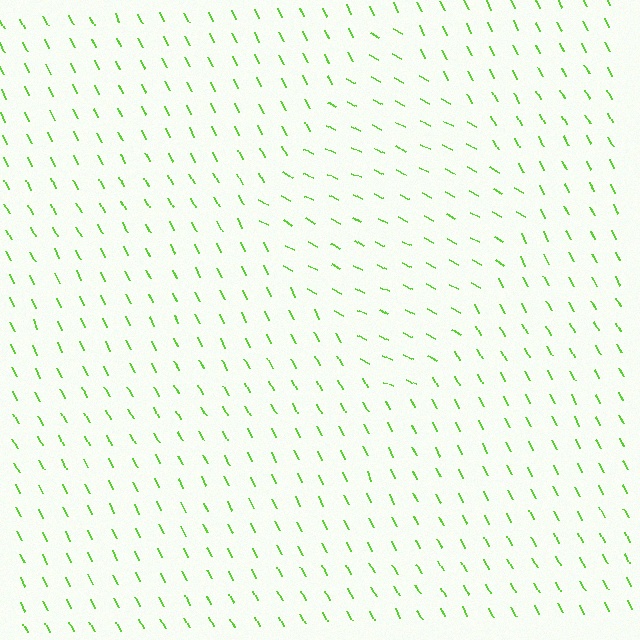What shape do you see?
I see a diamond.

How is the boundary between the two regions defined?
The boundary is defined purely by a change in line orientation (approximately 36 degrees difference). All lines are the same color and thickness.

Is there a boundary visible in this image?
Yes, there is a texture boundary formed by a change in line orientation.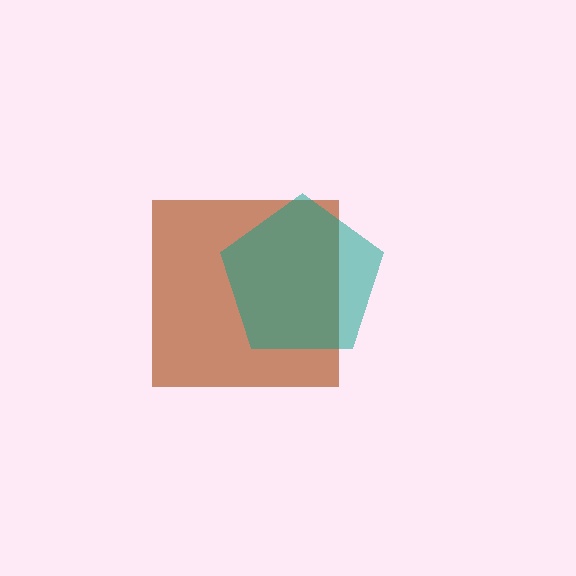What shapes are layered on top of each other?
The layered shapes are: a brown square, a teal pentagon.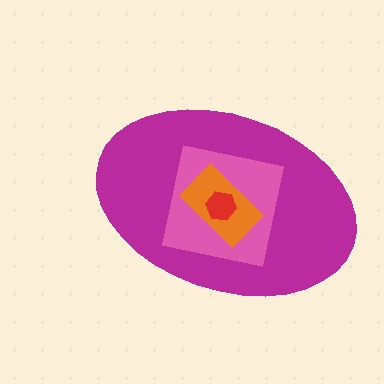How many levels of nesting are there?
4.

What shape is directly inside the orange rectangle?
The red hexagon.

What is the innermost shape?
The red hexagon.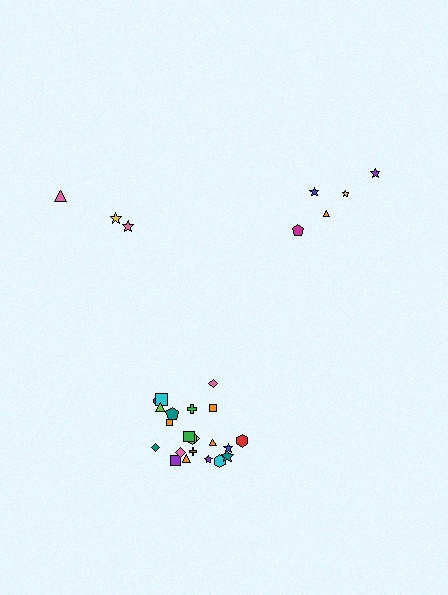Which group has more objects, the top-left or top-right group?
The top-right group.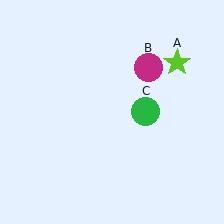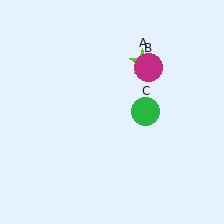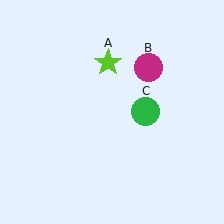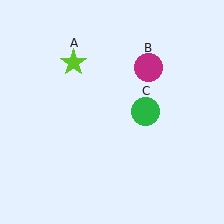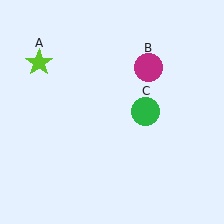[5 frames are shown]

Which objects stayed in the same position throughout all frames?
Magenta circle (object B) and green circle (object C) remained stationary.